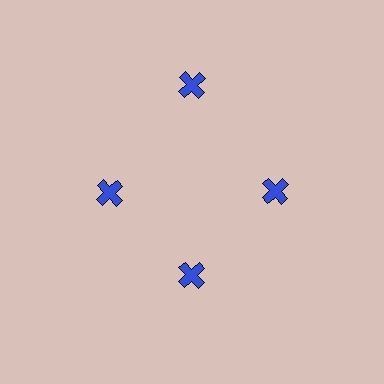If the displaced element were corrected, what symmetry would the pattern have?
It would have 4-fold rotational symmetry — the pattern would map onto itself every 90 degrees.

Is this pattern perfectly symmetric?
No. The 4 blue crosses are arranged in a ring, but one element near the 12 o'clock position is pushed outward from the center, breaking the 4-fold rotational symmetry.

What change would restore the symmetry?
The symmetry would be restored by moving it inward, back onto the ring so that all 4 crosses sit at equal angles and equal distance from the center.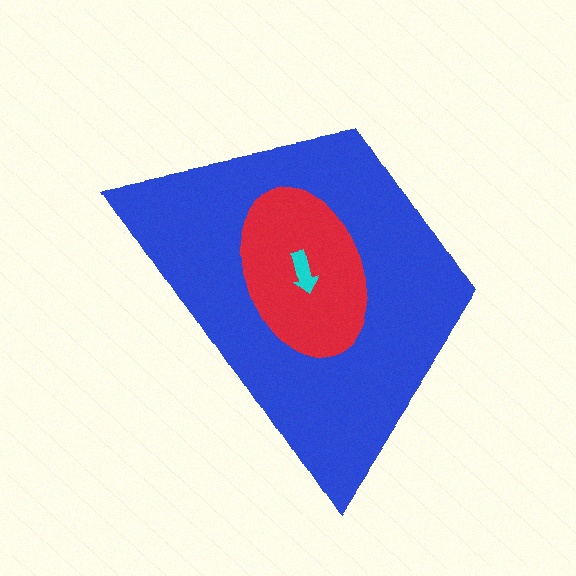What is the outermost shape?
The blue trapezoid.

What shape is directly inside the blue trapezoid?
The red ellipse.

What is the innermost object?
The cyan arrow.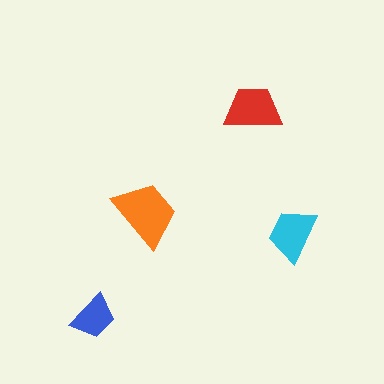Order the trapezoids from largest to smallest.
the orange one, the red one, the cyan one, the blue one.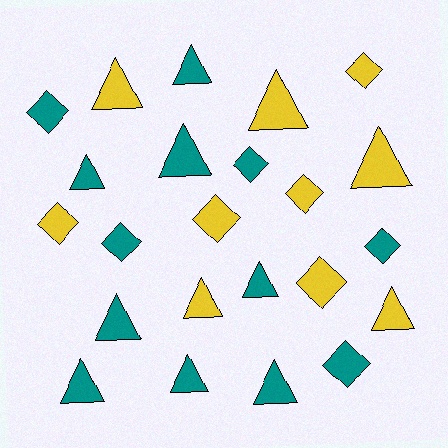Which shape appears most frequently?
Triangle, with 13 objects.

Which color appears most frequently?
Teal, with 13 objects.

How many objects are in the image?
There are 23 objects.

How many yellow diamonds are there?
There are 5 yellow diamonds.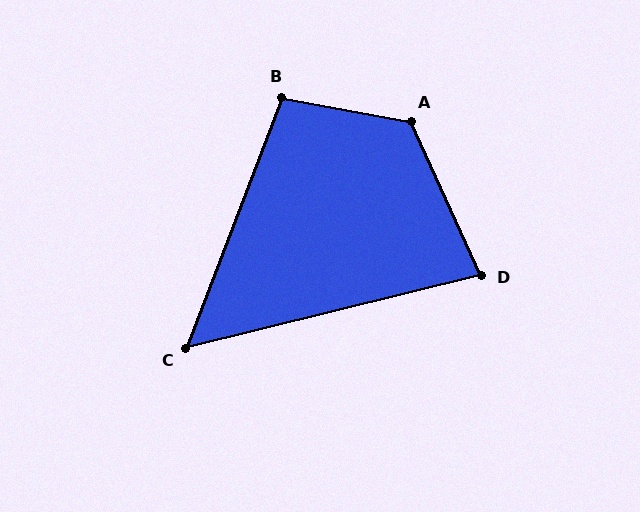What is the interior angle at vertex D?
Approximately 79 degrees (acute).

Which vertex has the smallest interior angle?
C, at approximately 55 degrees.